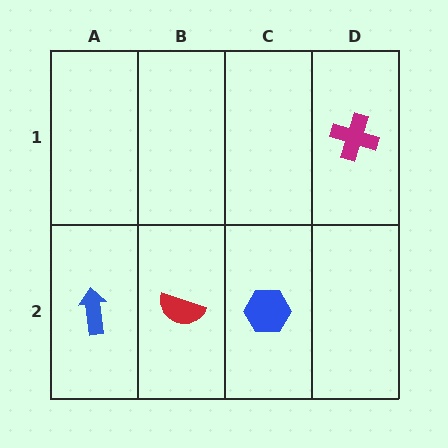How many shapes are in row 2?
3 shapes.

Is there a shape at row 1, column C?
No, that cell is empty.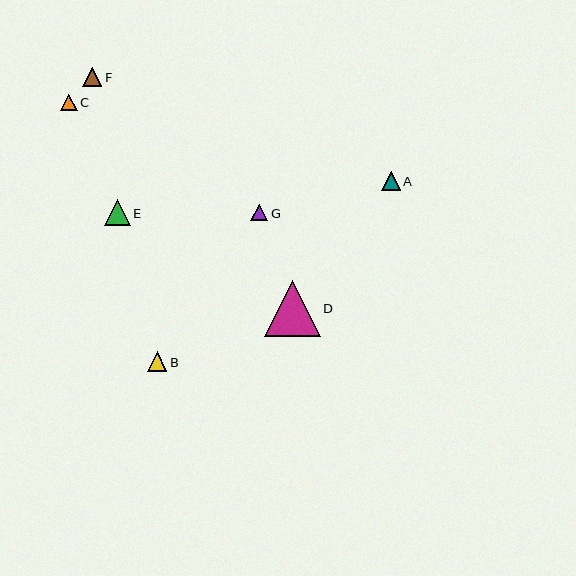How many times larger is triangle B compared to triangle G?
Triangle B is approximately 1.2 times the size of triangle G.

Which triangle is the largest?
Triangle D is the largest with a size of approximately 56 pixels.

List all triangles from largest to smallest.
From largest to smallest: D, E, B, F, A, C, G.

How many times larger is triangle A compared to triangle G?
Triangle A is approximately 1.1 times the size of triangle G.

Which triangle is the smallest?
Triangle G is the smallest with a size of approximately 17 pixels.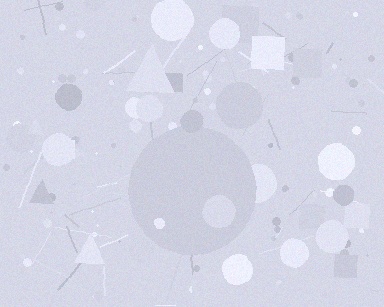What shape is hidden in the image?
A circle is hidden in the image.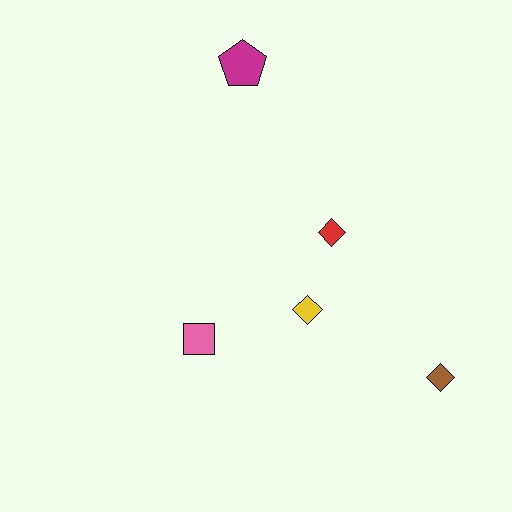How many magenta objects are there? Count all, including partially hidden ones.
There is 1 magenta object.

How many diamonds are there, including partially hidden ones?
There are 3 diamonds.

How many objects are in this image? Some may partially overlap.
There are 5 objects.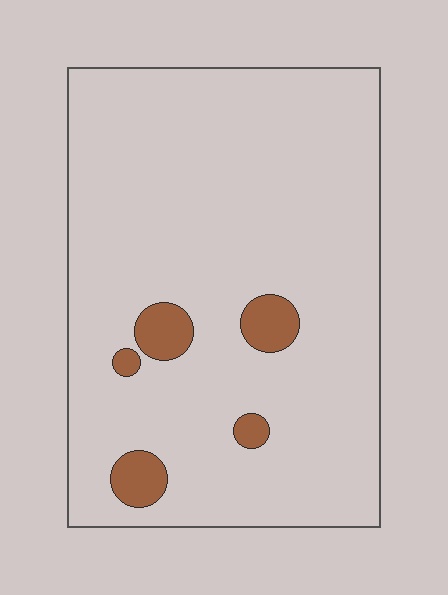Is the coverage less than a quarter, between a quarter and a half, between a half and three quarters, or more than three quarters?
Less than a quarter.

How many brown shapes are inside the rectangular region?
5.